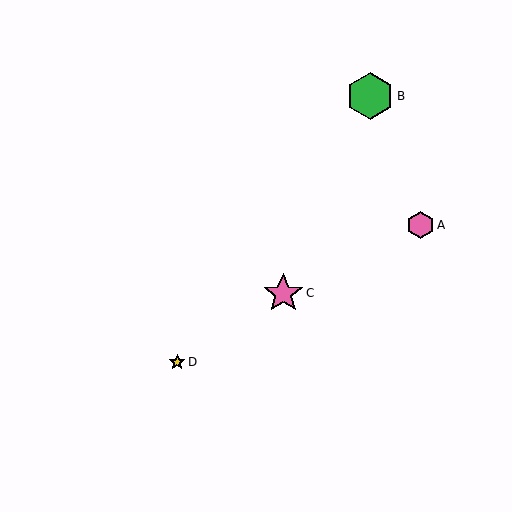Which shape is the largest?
The green hexagon (labeled B) is the largest.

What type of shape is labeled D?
Shape D is a yellow star.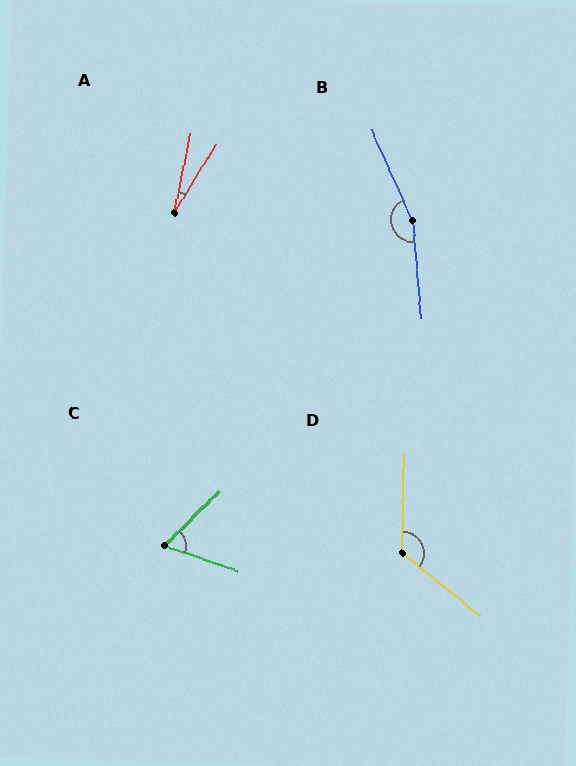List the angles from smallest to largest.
A (20°), C (63°), D (127°), B (161°).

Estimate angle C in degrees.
Approximately 63 degrees.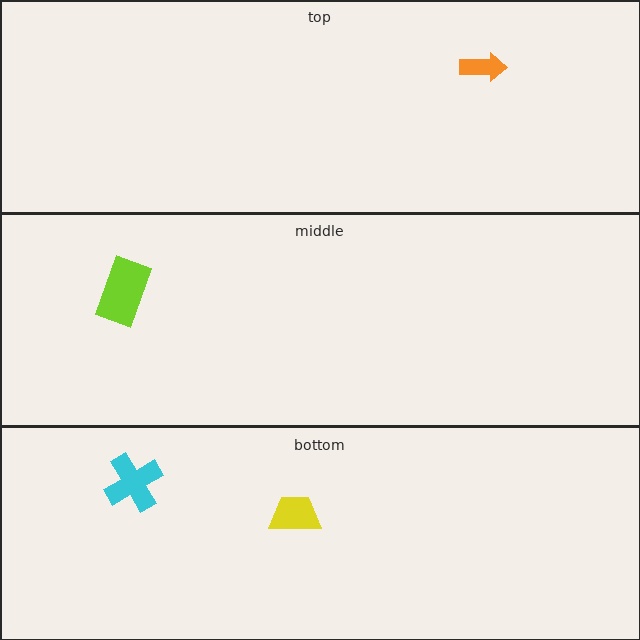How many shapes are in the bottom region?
2.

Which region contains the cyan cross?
The bottom region.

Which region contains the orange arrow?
The top region.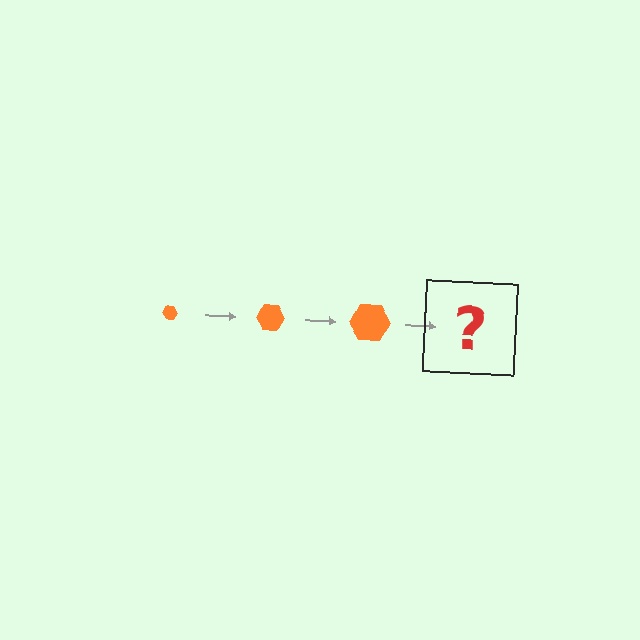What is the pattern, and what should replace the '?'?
The pattern is that the hexagon gets progressively larger each step. The '?' should be an orange hexagon, larger than the previous one.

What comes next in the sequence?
The next element should be an orange hexagon, larger than the previous one.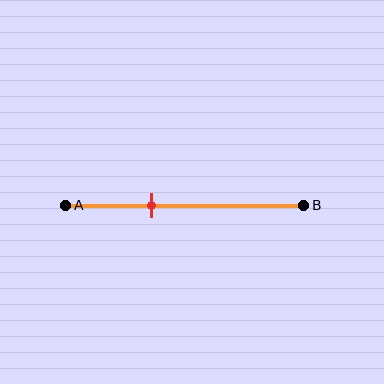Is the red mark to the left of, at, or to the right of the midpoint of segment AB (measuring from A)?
The red mark is to the left of the midpoint of segment AB.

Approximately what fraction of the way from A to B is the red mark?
The red mark is approximately 35% of the way from A to B.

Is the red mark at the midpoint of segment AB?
No, the mark is at about 35% from A, not at the 50% midpoint.